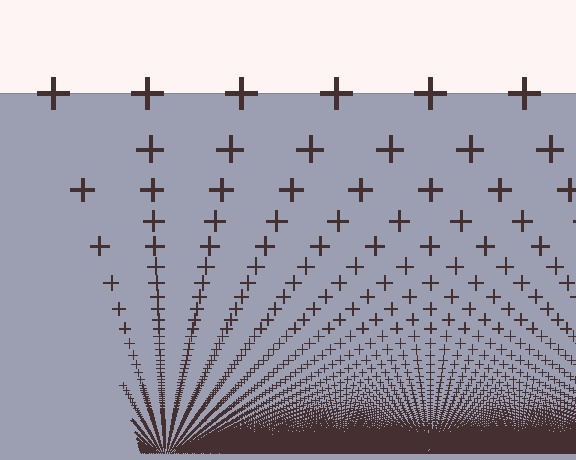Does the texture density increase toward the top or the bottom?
Density increases toward the bottom.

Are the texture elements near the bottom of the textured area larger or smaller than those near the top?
Smaller. The gradient is inverted — elements near the bottom are smaller and denser.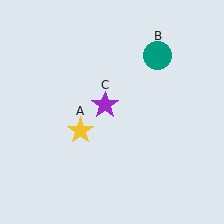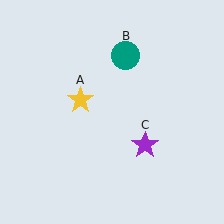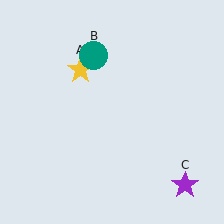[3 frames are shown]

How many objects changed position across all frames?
3 objects changed position: yellow star (object A), teal circle (object B), purple star (object C).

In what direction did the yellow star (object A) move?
The yellow star (object A) moved up.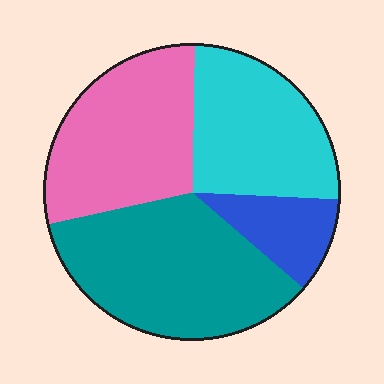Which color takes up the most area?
Teal, at roughly 35%.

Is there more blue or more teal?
Teal.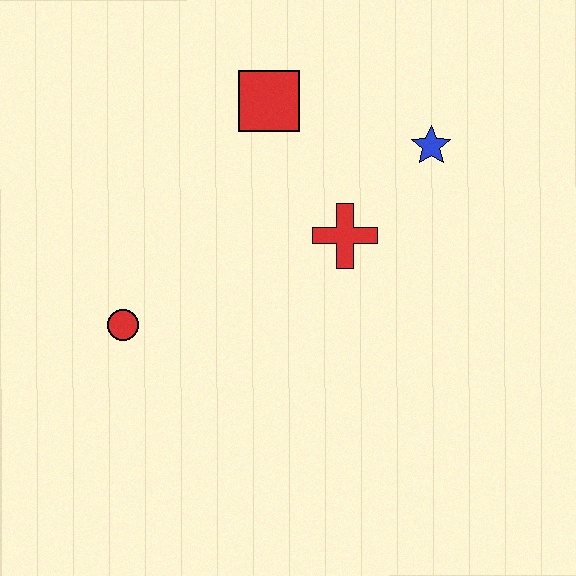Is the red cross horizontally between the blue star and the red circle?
Yes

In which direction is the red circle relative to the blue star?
The red circle is to the left of the blue star.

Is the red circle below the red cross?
Yes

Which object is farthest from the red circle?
The blue star is farthest from the red circle.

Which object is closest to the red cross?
The blue star is closest to the red cross.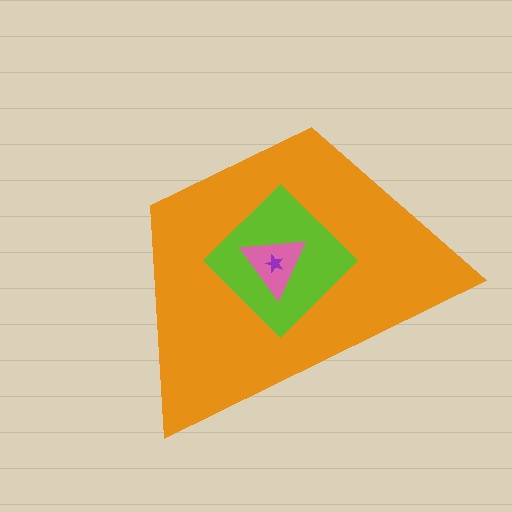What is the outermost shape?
The orange trapezoid.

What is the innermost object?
The purple star.